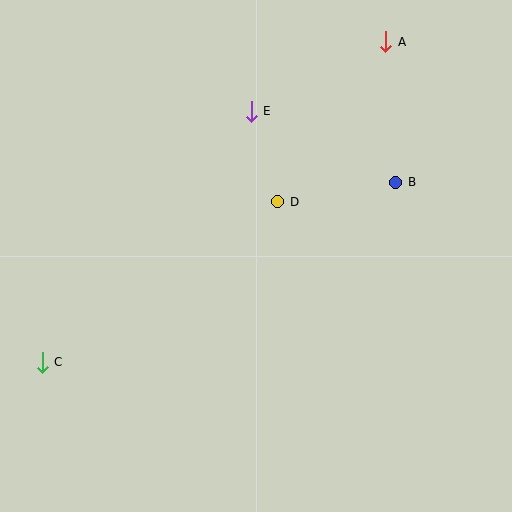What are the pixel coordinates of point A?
Point A is at (386, 42).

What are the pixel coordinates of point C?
Point C is at (42, 362).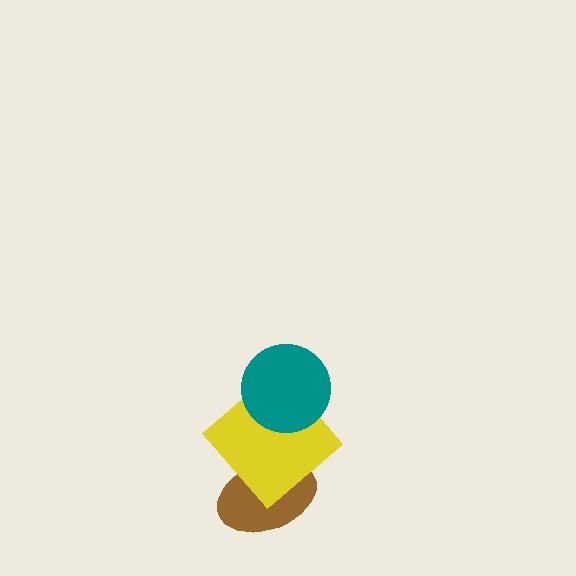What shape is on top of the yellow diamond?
The teal circle is on top of the yellow diamond.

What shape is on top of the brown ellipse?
The yellow diamond is on top of the brown ellipse.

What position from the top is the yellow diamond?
The yellow diamond is 2nd from the top.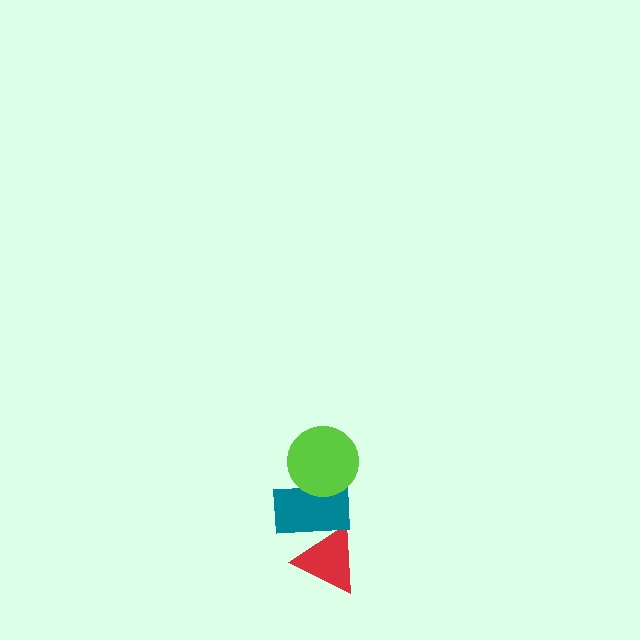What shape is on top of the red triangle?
The teal rectangle is on top of the red triangle.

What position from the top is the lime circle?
The lime circle is 1st from the top.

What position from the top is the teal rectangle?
The teal rectangle is 2nd from the top.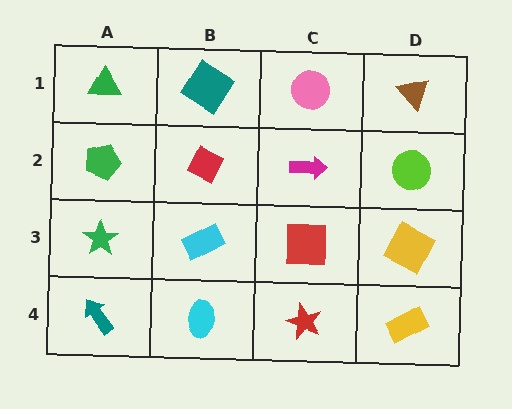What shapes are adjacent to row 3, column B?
A red diamond (row 2, column B), a cyan ellipse (row 4, column B), a green star (row 3, column A), a red square (row 3, column C).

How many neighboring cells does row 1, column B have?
3.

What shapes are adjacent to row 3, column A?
A green pentagon (row 2, column A), a teal arrow (row 4, column A), a cyan rectangle (row 3, column B).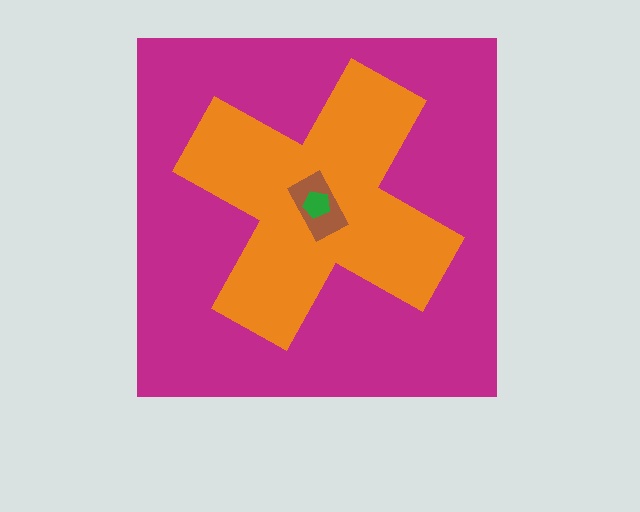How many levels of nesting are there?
4.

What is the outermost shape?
The magenta square.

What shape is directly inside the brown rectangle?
The green pentagon.